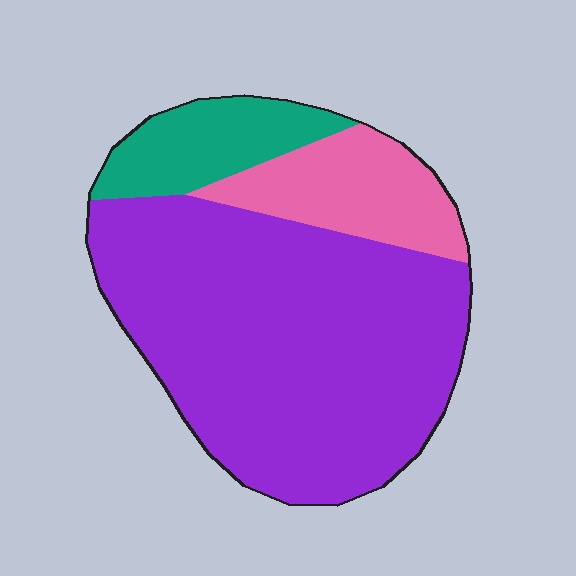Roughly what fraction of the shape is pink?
Pink covers roughly 15% of the shape.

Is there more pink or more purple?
Purple.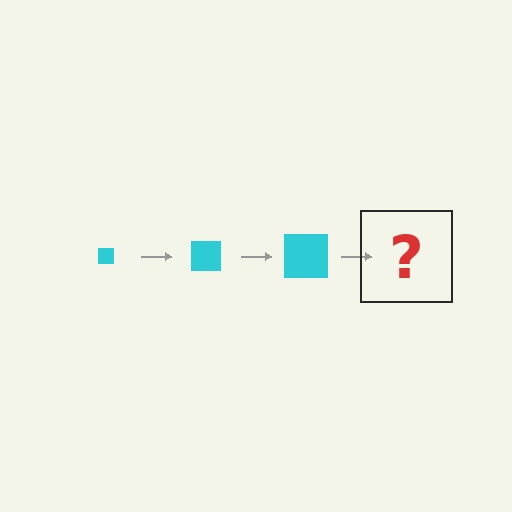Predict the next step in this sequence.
The next step is a cyan square, larger than the previous one.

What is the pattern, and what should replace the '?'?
The pattern is that the square gets progressively larger each step. The '?' should be a cyan square, larger than the previous one.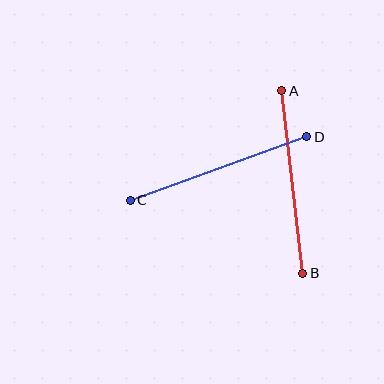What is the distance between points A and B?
The distance is approximately 184 pixels.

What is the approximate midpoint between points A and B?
The midpoint is at approximately (292, 182) pixels.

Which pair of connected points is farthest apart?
Points C and D are farthest apart.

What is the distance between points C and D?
The distance is approximately 188 pixels.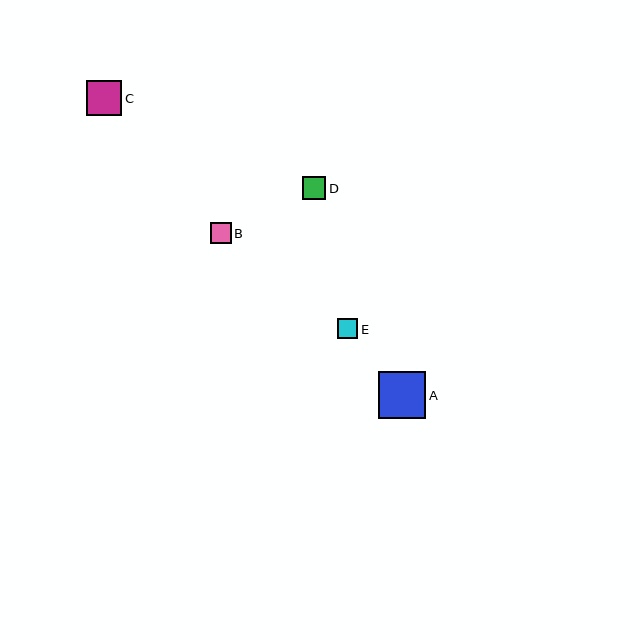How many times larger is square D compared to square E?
Square D is approximately 1.2 times the size of square E.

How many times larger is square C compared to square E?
Square C is approximately 1.8 times the size of square E.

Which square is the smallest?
Square E is the smallest with a size of approximately 20 pixels.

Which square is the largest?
Square A is the largest with a size of approximately 47 pixels.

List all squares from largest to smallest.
From largest to smallest: A, C, D, B, E.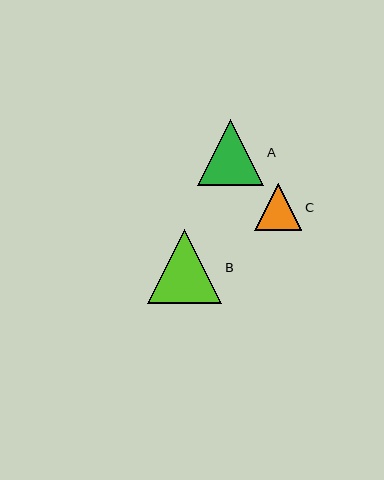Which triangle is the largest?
Triangle B is the largest with a size of approximately 74 pixels.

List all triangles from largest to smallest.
From largest to smallest: B, A, C.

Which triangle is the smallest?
Triangle C is the smallest with a size of approximately 47 pixels.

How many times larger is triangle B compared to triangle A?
Triangle B is approximately 1.1 times the size of triangle A.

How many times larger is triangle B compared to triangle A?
Triangle B is approximately 1.1 times the size of triangle A.